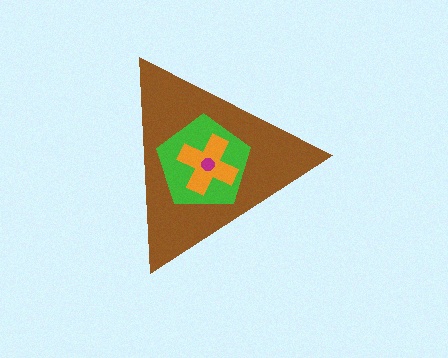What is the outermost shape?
The brown triangle.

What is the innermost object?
The magenta circle.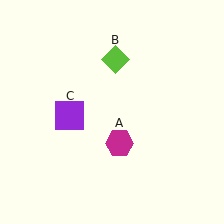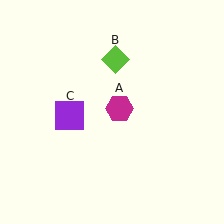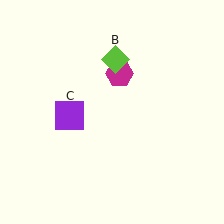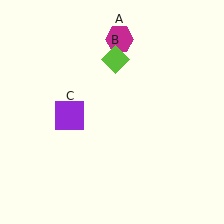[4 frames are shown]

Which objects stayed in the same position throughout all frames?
Lime diamond (object B) and purple square (object C) remained stationary.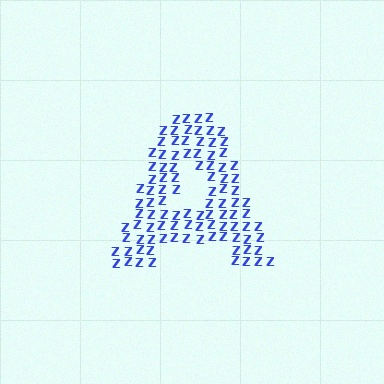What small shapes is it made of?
It is made of small letter Z's.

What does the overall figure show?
The overall figure shows the letter A.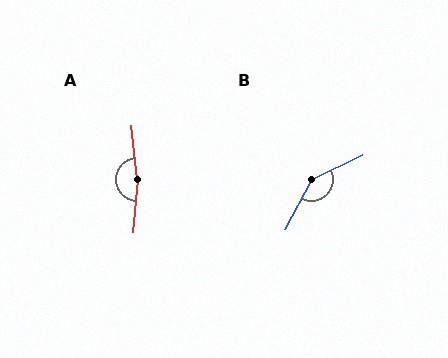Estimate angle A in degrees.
Approximately 169 degrees.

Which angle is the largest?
A, at approximately 169 degrees.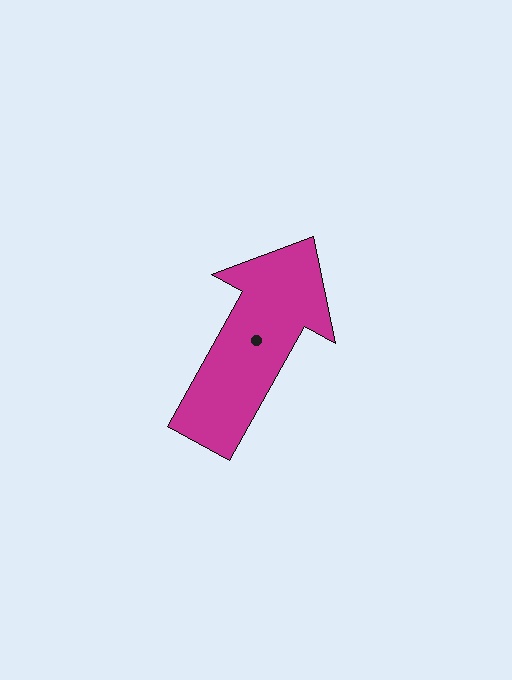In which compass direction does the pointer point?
Northeast.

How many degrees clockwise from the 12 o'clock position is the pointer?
Approximately 29 degrees.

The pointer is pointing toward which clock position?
Roughly 1 o'clock.